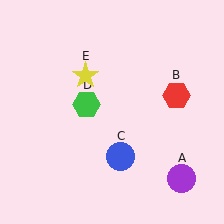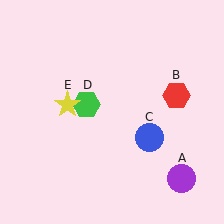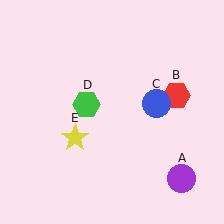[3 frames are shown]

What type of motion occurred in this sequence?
The blue circle (object C), yellow star (object E) rotated counterclockwise around the center of the scene.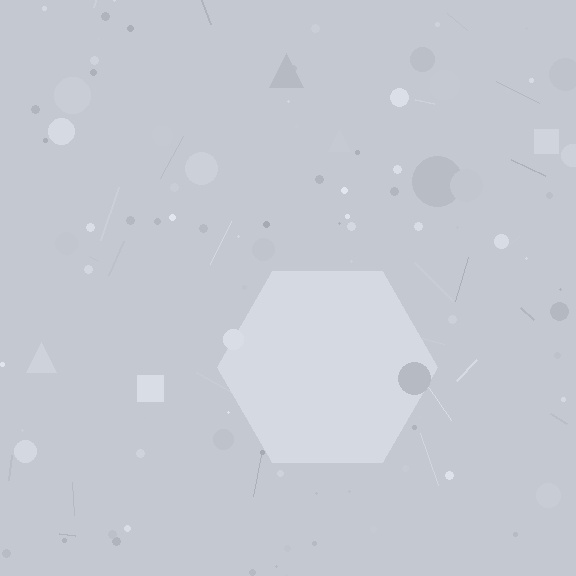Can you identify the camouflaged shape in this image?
The camouflaged shape is a hexagon.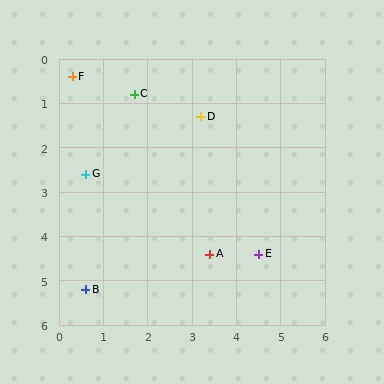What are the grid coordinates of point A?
Point A is at approximately (3.4, 4.4).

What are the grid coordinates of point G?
Point G is at approximately (0.6, 2.6).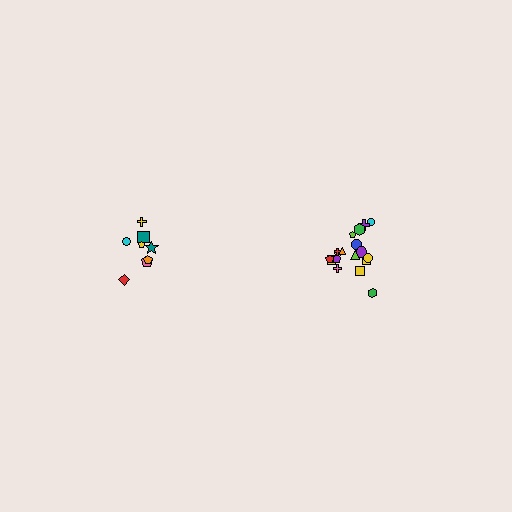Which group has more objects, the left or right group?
The right group.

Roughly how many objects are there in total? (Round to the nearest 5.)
Roughly 25 objects in total.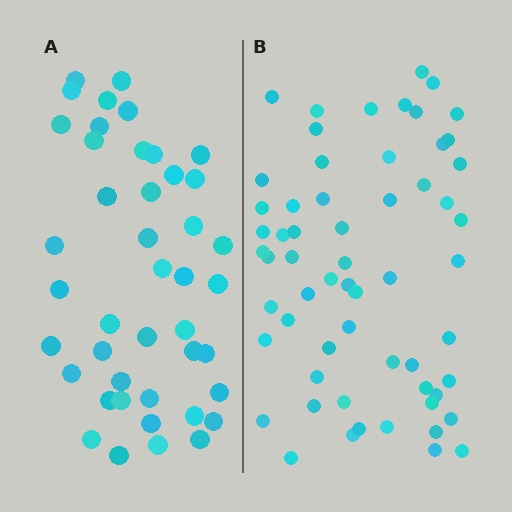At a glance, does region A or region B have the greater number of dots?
Region B (the right region) has more dots.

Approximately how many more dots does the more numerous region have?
Region B has approximately 15 more dots than region A.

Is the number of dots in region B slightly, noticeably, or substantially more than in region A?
Region B has noticeably more, but not dramatically so. The ratio is roughly 1.4 to 1.